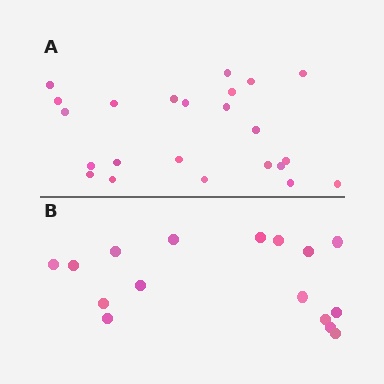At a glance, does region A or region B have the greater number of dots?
Region A (the top region) has more dots.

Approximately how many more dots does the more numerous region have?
Region A has roughly 8 or so more dots than region B.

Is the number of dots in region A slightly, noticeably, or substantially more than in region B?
Region A has noticeably more, but not dramatically so. The ratio is roughly 1.4 to 1.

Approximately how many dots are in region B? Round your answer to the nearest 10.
About 20 dots. (The exact count is 16, which rounds to 20.)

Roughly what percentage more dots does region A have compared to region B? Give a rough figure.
About 45% more.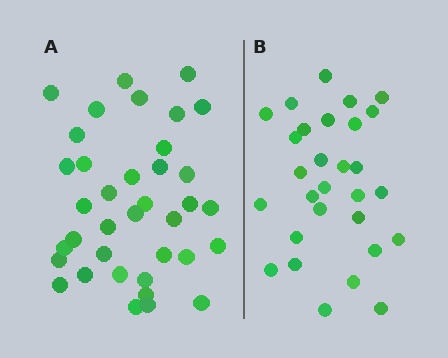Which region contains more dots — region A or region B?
Region A (the left region) has more dots.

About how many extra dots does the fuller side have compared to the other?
Region A has roughly 8 or so more dots than region B.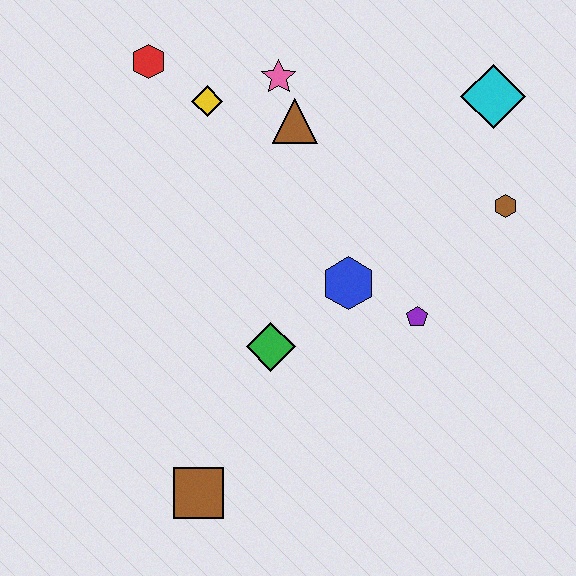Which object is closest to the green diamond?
The blue hexagon is closest to the green diamond.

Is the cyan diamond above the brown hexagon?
Yes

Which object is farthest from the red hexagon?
The brown square is farthest from the red hexagon.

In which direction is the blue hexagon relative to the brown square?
The blue hexagon is above the brown square.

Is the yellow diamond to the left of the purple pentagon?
Yes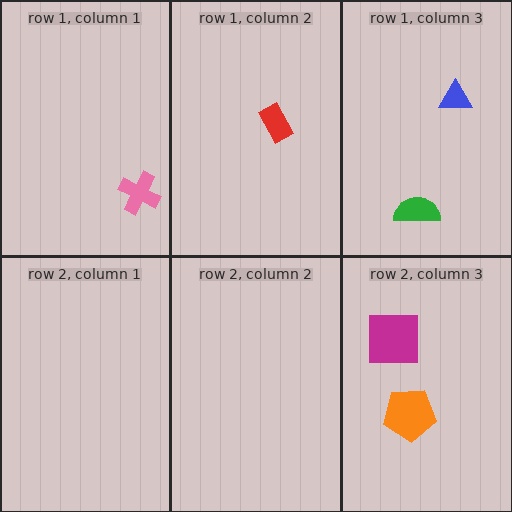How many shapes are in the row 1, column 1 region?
1.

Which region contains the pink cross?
The row 1, column 1 region.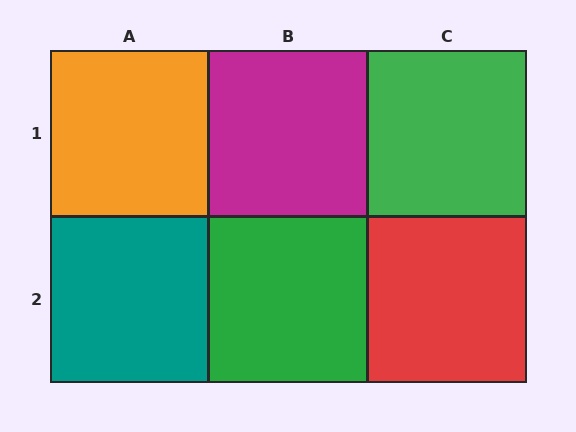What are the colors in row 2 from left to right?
Teal, green, red.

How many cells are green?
2 cells are green.